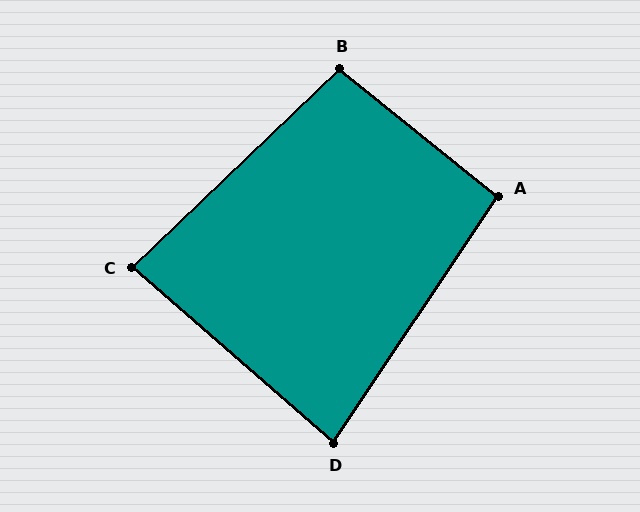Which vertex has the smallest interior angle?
D, at approximately 83 degrees.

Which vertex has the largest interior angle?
B, at approximately 97 degrees.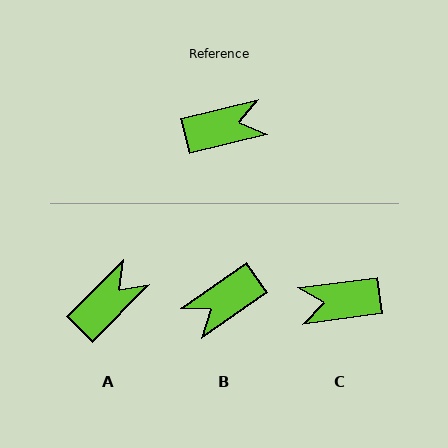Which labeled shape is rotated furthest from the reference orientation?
C, about 174 degrees away.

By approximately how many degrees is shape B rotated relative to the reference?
Approximately 159 degrees clockwise.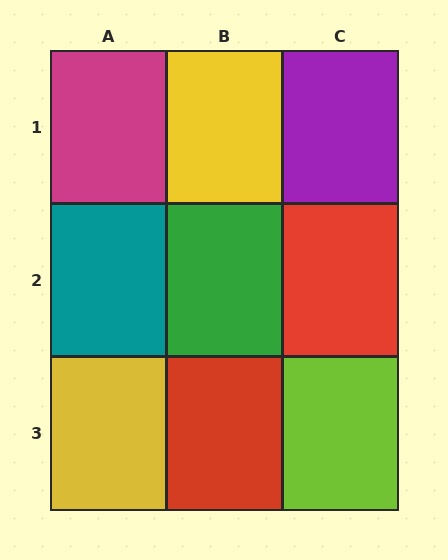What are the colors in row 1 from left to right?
Magenta, yellow, purple.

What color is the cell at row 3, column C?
Lime.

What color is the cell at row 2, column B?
Green.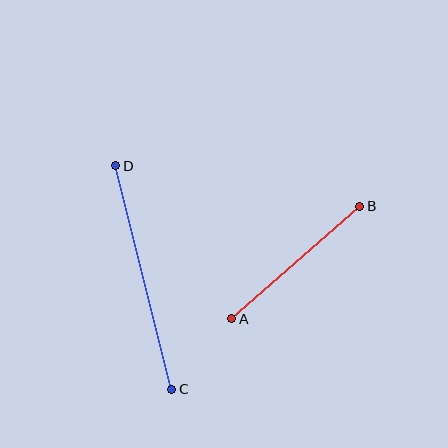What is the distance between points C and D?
The distance is approximately 231 pixels.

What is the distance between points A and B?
The distance is approximately 170 pixels.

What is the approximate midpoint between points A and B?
The midpoint is at approximately (296, 263) pixels.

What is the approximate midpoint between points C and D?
The midpoint is at approximately (144, 277) pixels.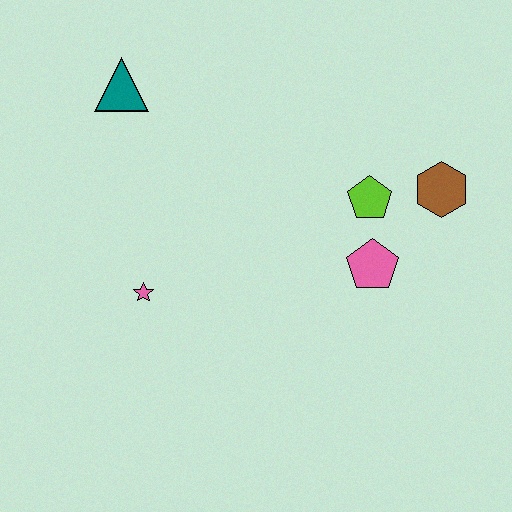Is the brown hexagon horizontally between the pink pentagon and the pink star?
No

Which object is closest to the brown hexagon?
The lime pentagon is closest to the brown hexagon.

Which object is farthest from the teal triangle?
The brown hexagon is farthest from the teal triangle.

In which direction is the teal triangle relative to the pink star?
The teal triangle is above the pink star.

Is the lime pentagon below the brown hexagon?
Yes